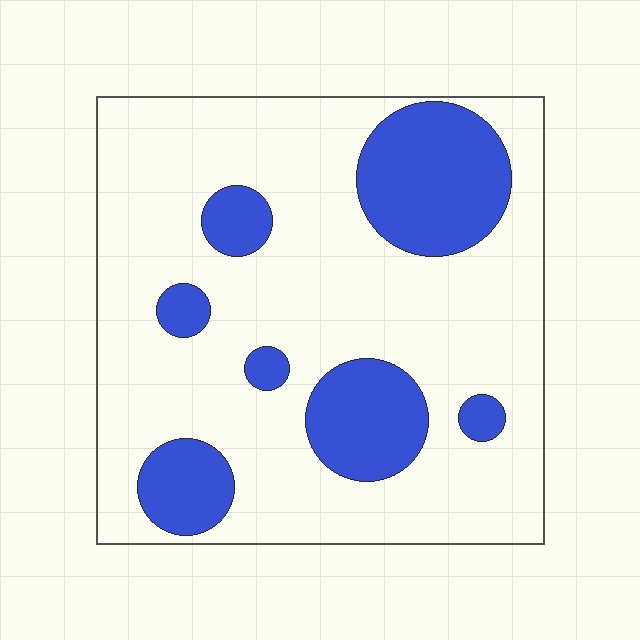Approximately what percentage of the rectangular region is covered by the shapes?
Approximately 25%.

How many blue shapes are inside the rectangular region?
7.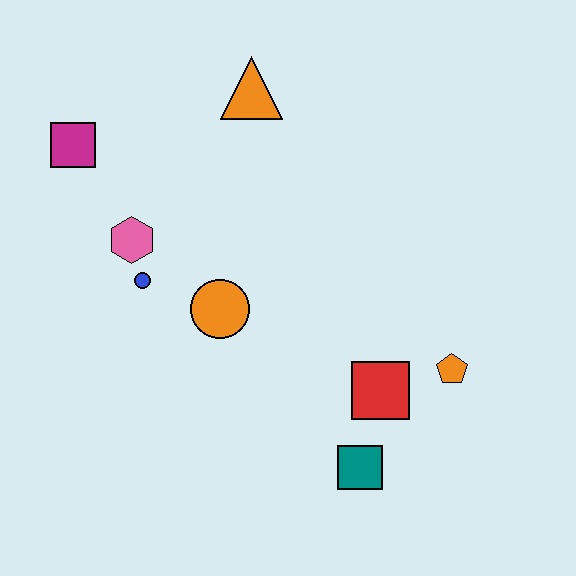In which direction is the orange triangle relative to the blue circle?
The orange triangle is above the blue circle.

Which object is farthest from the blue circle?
The orange pentagon is farthest from the blue circle.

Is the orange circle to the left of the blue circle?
No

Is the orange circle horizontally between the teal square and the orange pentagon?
No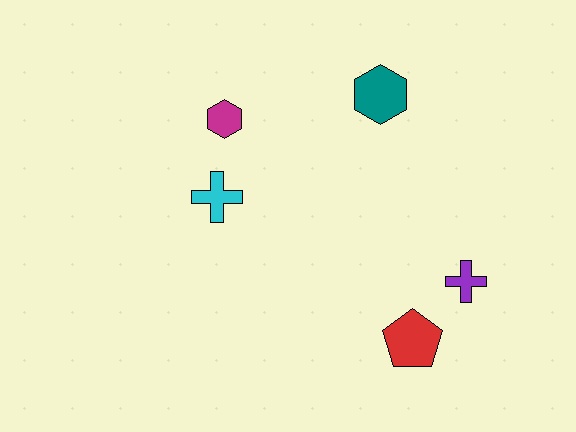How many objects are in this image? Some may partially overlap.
There are 5 objects.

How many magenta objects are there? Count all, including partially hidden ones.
There is 1 magenta object.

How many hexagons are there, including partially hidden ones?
There are 2 hexagons.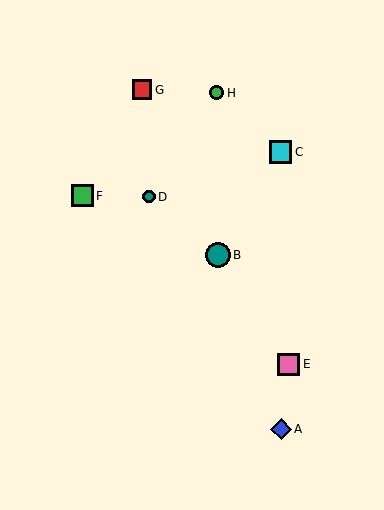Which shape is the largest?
The teal circle (labeled B) is the largest.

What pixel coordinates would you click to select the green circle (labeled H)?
Click at (217, 93) to select the green circle H.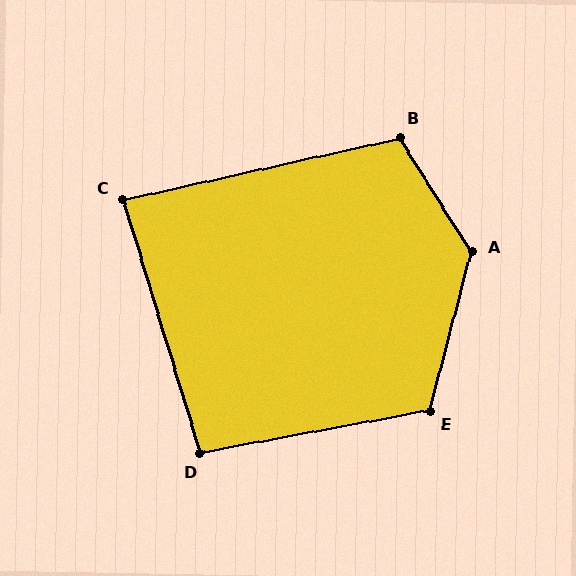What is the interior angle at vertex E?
Approximately 115 degrees (obtuse).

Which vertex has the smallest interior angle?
C, at approximately 86 degrees.